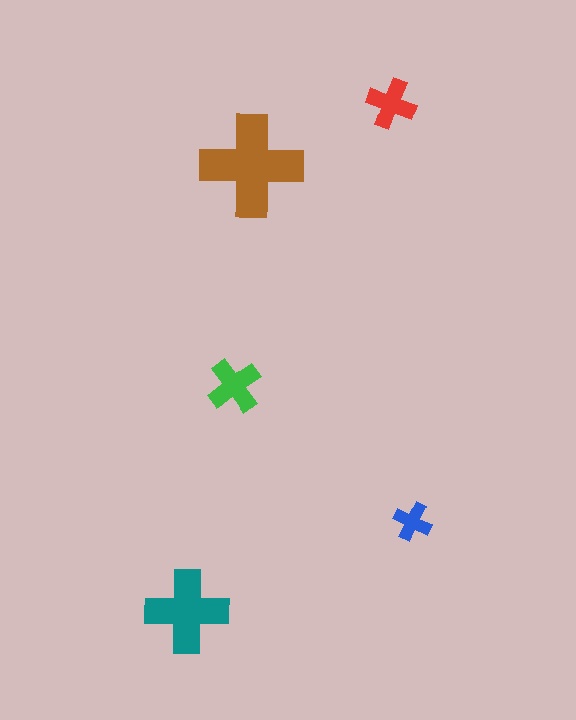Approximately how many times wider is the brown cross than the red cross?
About 2 times wider.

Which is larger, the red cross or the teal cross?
The teal one.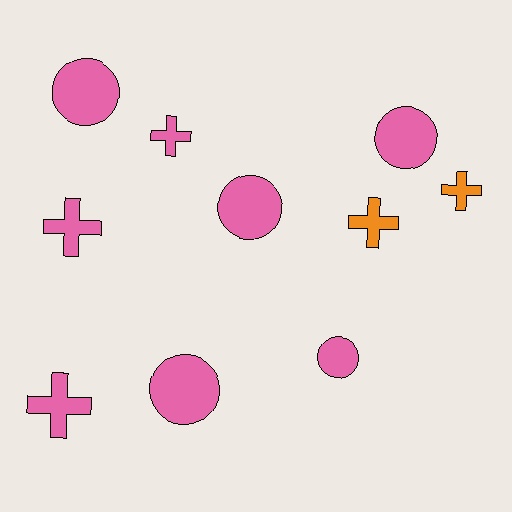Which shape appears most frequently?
Cross, with 5 objects.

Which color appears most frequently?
Pink, with 8 objects.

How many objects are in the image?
There are 10 objects.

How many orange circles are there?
There are no orange circles.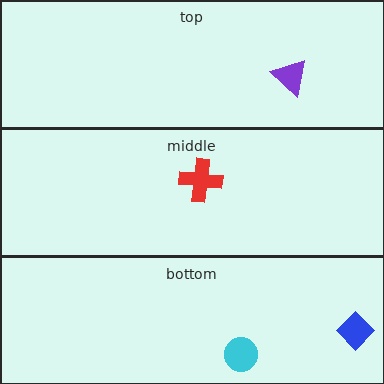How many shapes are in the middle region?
1.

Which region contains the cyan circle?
The bottom region.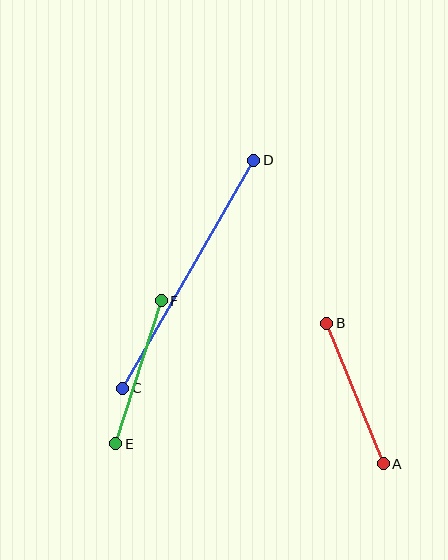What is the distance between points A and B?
The distance is approximately 151 pixels.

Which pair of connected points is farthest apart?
Points C and D are farthest apart.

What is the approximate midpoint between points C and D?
The midpoint is at approximately (188, 274) pixels.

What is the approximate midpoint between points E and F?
The midpoint is at approximately (138, 372) pixels.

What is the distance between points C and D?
The distance is approximately 263 pixels.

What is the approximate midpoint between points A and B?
The midpoint is at approximately (355, 393) pixels.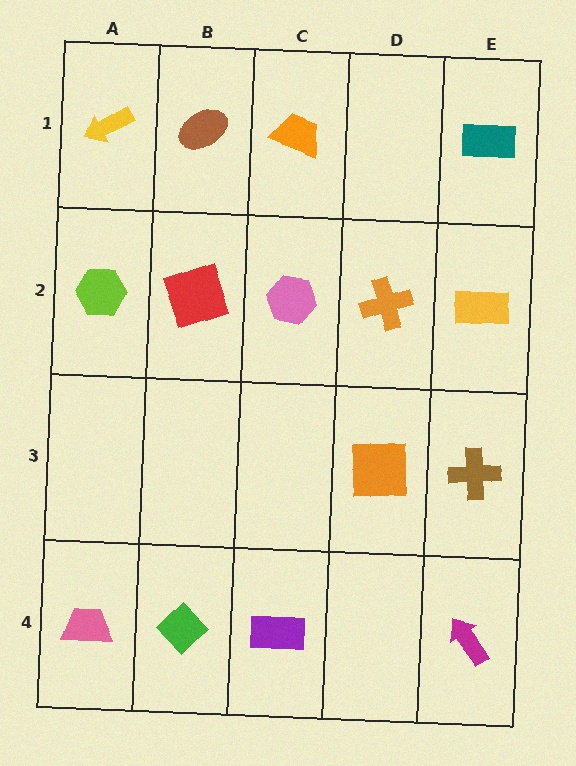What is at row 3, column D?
An orange square.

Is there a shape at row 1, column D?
No, that cell is empty.